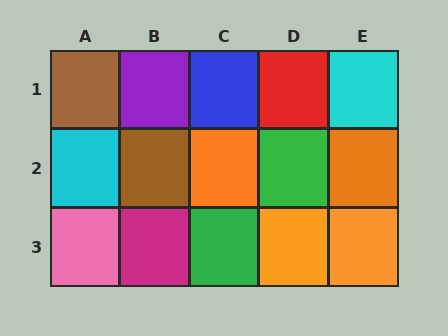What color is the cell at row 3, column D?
Orange.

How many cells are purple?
1 cell is purple.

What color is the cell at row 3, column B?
Magenta.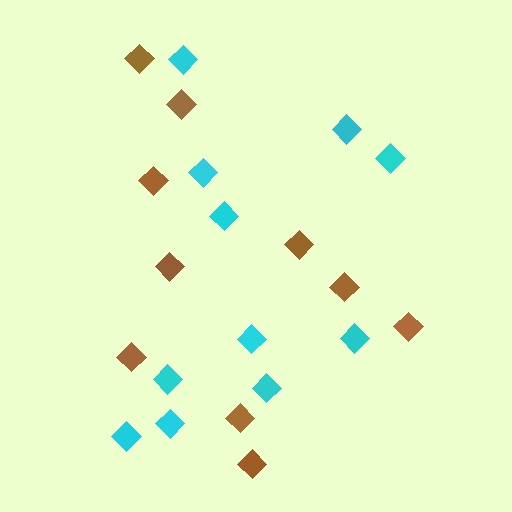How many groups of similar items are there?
There are 2 groups: one group of cyan diamonds (11) and one group of brown diamonds (10).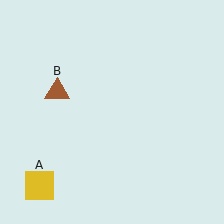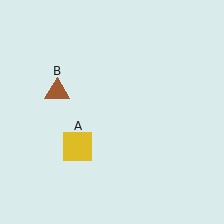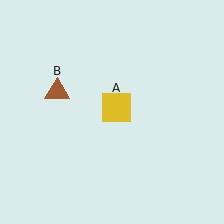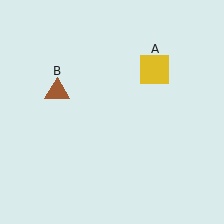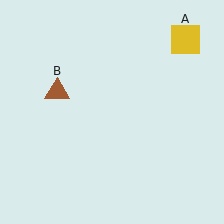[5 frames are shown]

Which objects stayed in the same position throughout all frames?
Brown triangle (object B) remained stationary.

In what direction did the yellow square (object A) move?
The yellow square (object A) moved up and to the right.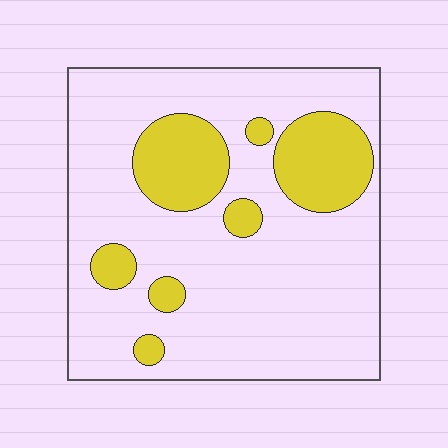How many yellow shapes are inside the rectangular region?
7.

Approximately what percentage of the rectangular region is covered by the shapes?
Approximately 20%.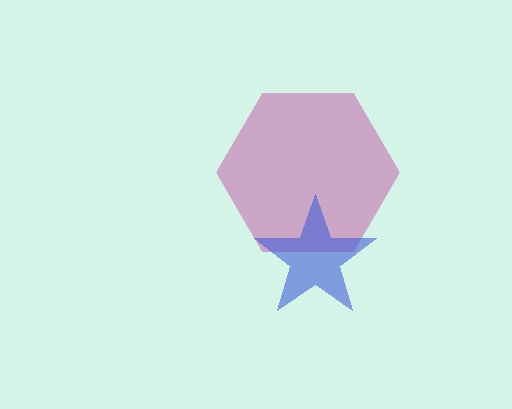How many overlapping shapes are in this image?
There are 2 overlapping shapes in the image.